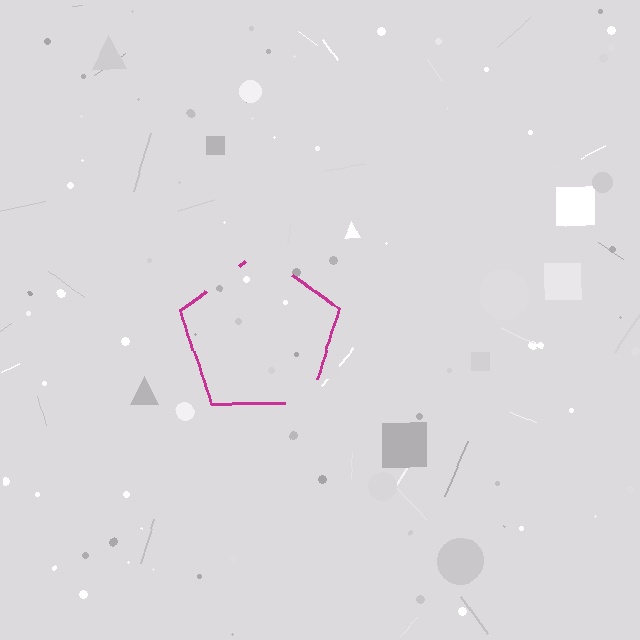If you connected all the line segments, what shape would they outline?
They would outline a pentagon.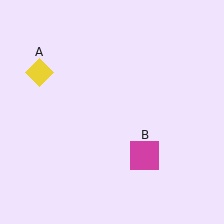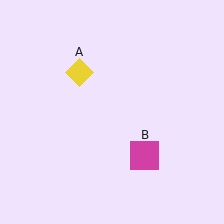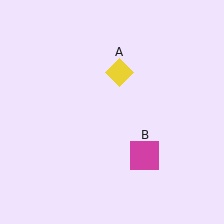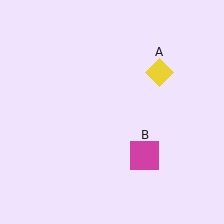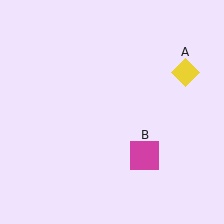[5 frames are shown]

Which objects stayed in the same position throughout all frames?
Magenta square (object B) remained stationary.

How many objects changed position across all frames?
1 object changed position: yellow diamond (object A).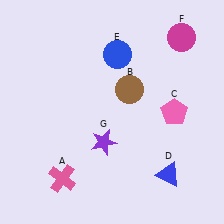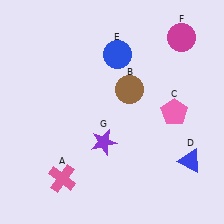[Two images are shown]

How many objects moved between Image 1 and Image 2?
1 object moved between the two images.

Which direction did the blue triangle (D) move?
The blue triangle (D) moved right.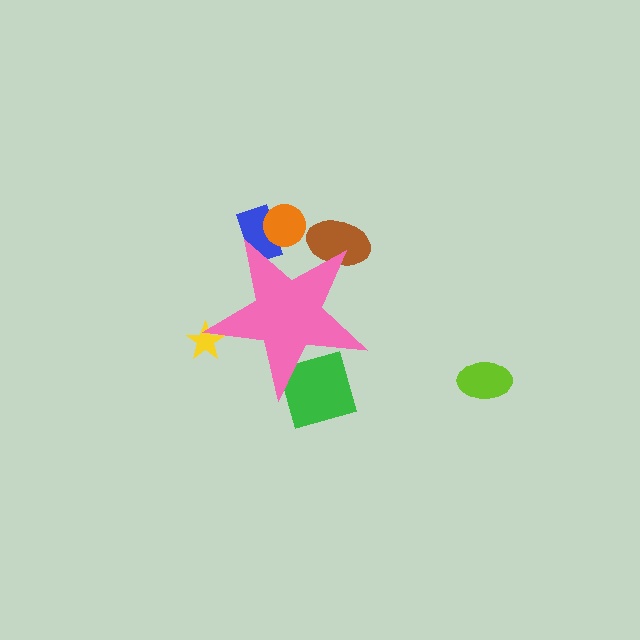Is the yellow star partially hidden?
Yes, the yellow star is partially hidden behind the pink star.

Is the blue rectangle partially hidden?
Yes, the blue rectangle is partially hidden behind the pink star.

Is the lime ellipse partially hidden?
No, the lime ellipse is fully visible.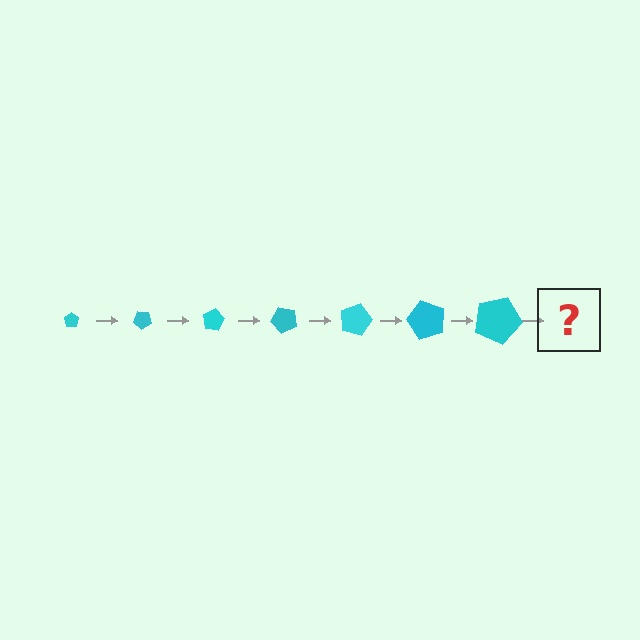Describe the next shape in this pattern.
It should be a pentagon, larger than the previous one and rotated 280 degrees from the start.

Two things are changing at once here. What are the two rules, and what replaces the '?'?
The two rules are that the pentagon grows larger each step and it rotates 40 degrees each step. The '?' should be a pentagon, larger than the previous one and rotated 280 degrees from the start.